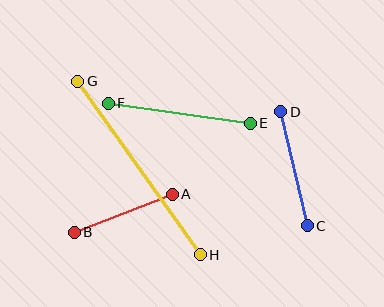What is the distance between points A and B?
The distance is approximately 105 pixels.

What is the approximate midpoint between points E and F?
The midpoint is at approximately (179, 113) pixels.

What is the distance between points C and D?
The distance is approximately 117 pixels.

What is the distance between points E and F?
The distance is approximately 143 pixels.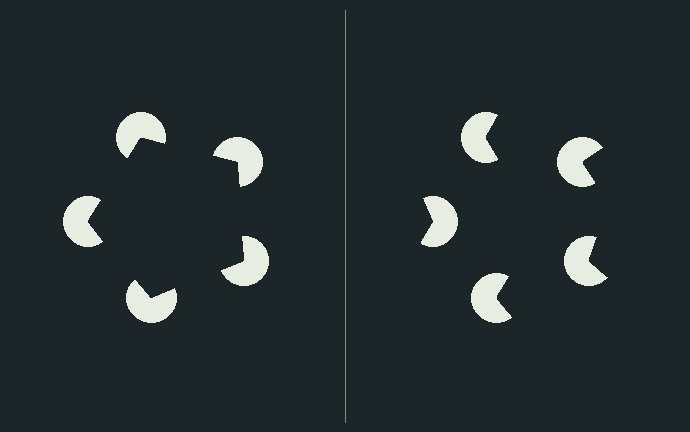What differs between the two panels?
The pac-man discs are positioned identically on both sides; only the wedge orientations differ. On the left they align to a pentagon; on the right they are misaligned.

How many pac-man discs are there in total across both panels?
10 — 5 on each side.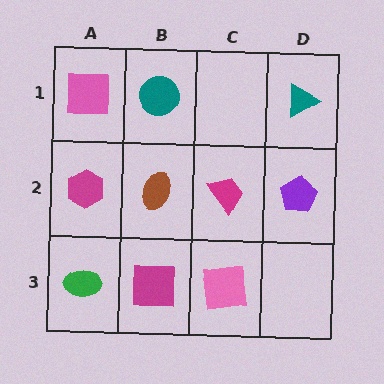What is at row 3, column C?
A pink square.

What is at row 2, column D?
A purple pentagon.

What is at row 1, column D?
A teal triangle.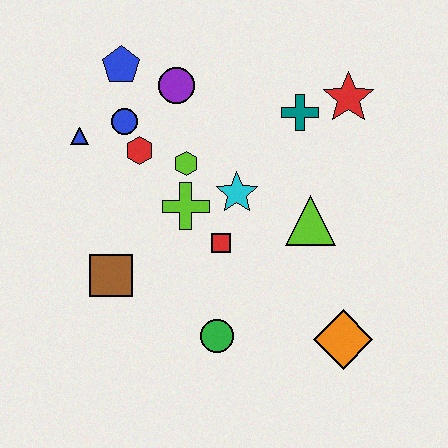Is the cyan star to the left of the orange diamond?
Yes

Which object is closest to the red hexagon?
The blue circle is closest to the red hexagon.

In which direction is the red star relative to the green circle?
The red star is above the green circle.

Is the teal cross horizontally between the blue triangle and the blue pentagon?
No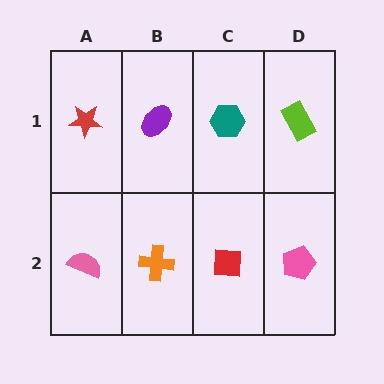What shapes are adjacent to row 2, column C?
A teal hexagon (row 1, column C), an orange cross (row 2, column B), a pink pentagon (row 2, column D).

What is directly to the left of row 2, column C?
An orange cross.